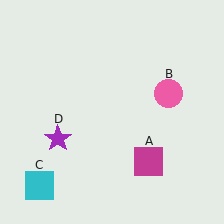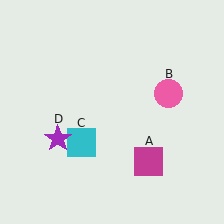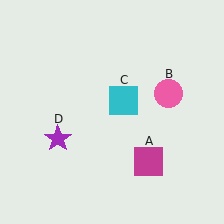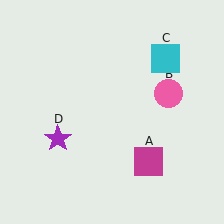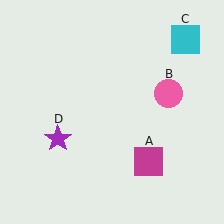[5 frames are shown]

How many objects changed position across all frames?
1 object changed position: cyan square (object C).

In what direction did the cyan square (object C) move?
The cyan square (object C) moved up and to the right.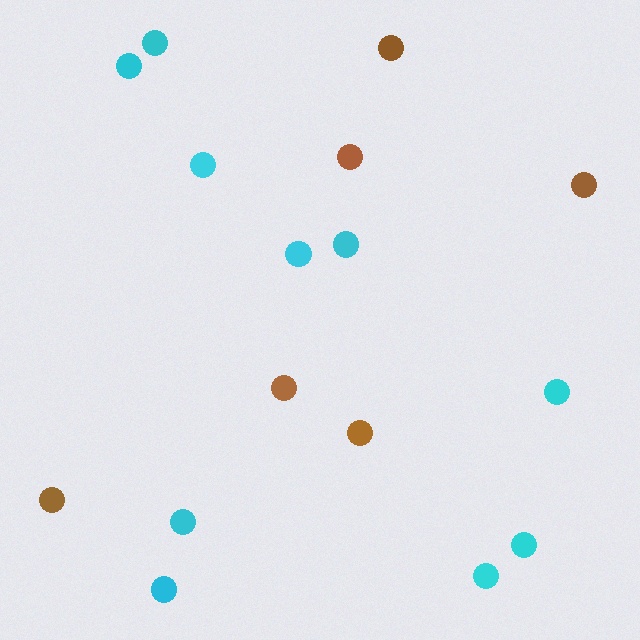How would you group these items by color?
There are 2 groups: one group of brown circles (6) and one group of cyan circles (10).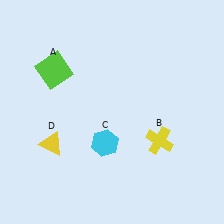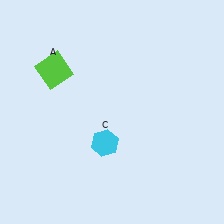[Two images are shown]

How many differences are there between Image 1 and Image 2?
There are 2 differences between the two images.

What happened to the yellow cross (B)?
The yellow cross (B) was removed in Image 2. It was in the bottom-right area of Image 1.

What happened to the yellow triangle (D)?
The yellow triangle (D) was removed in Image 2. It was in the bottom-left area of Image 1.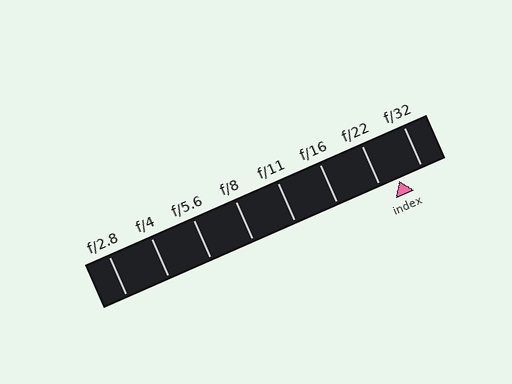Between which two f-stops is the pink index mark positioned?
The index mark is between f/22 and f/32.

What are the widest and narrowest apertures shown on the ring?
The widest aperture shown is f/2.8 and the narrowest is f/32.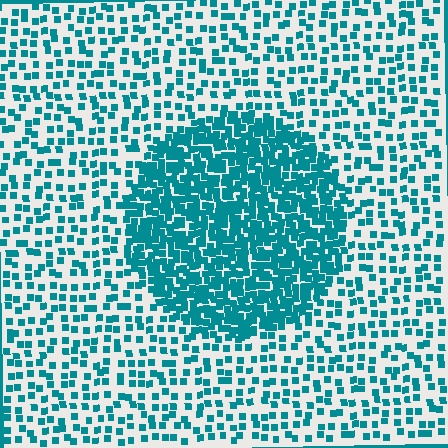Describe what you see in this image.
The image contains small teal elements arranged at two different densities. A circle-shaped region is visible where the elements are more densely packed than the surrounding area.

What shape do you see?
I see a circle.